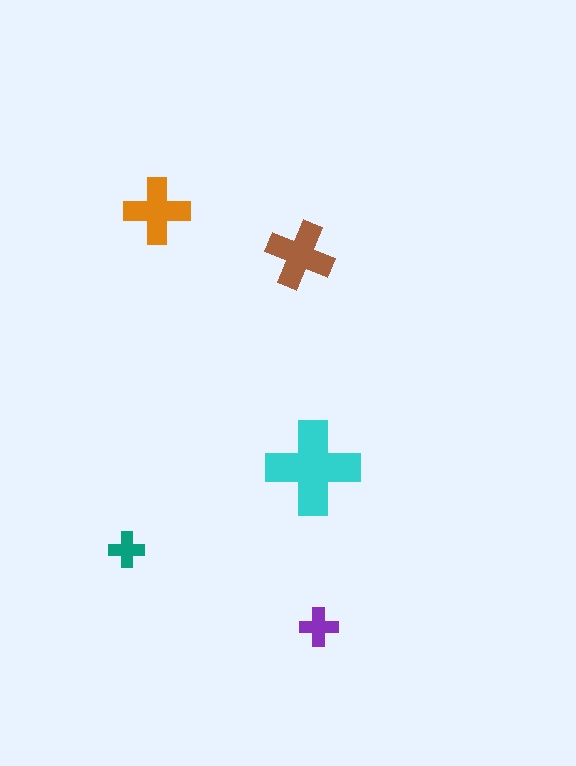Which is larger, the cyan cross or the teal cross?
The cyan one.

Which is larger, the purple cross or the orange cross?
The orange one.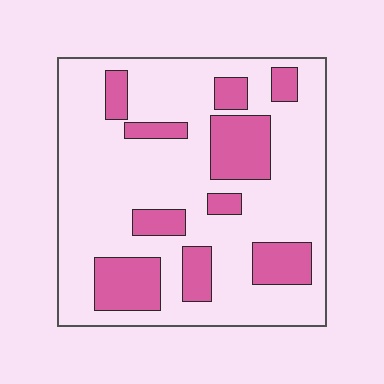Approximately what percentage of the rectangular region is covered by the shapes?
Approximately 25%.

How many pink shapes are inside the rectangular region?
10.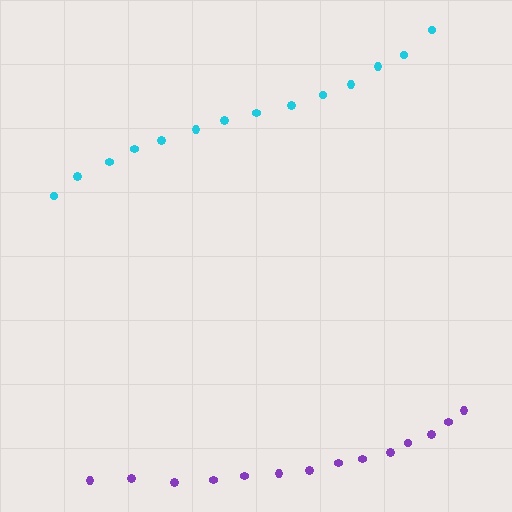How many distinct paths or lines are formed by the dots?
There are 2 distinct paths.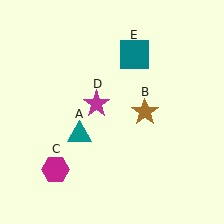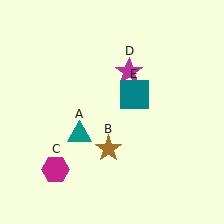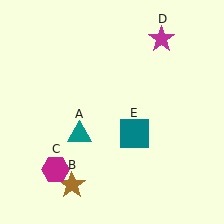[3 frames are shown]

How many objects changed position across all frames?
3 objects changed position: brown star (object B), magenta star (object D), teal square (object E).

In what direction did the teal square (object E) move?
The teal square (object E) moved down.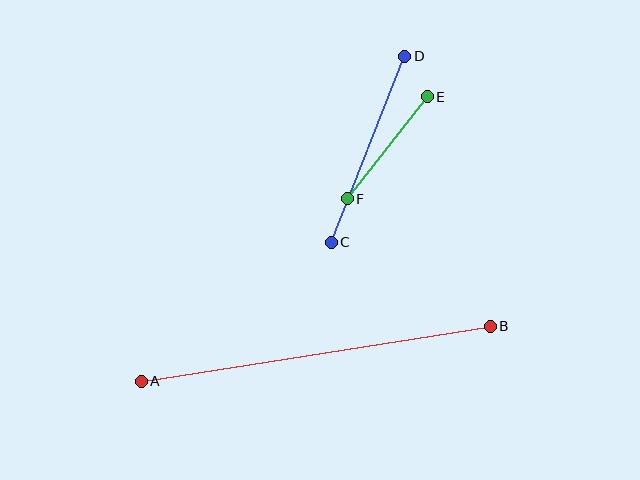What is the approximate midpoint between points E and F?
The midpoint is at approximately (387, 148) pixels.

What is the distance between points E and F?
The distance is approximately 130 pixels.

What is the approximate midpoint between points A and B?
The midpoint is at approximately (316, 354) pixels.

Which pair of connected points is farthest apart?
Points A and B are farthest apart.